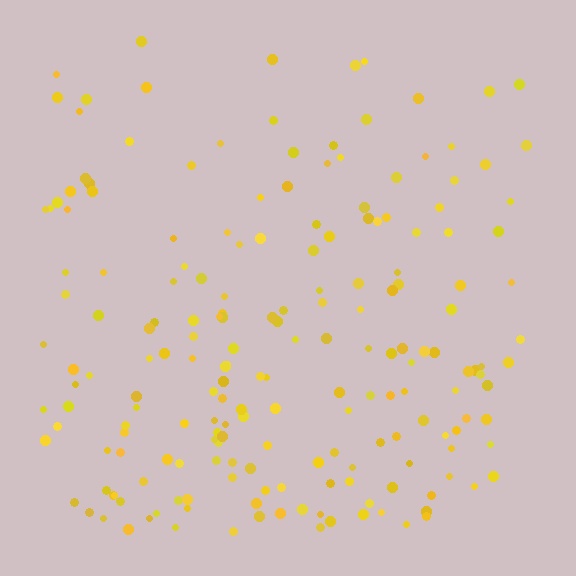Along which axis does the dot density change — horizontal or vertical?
Vertical.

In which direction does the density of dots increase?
From top to bottom, with the bottom side densest.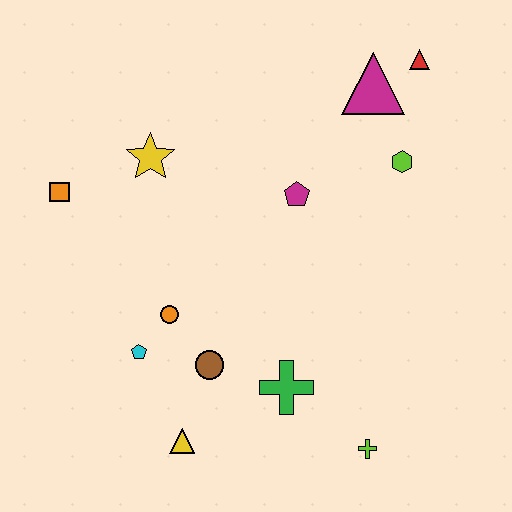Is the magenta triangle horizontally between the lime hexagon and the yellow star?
Yes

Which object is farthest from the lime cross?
The orange square is farthest from the lime cross.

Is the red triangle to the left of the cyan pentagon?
No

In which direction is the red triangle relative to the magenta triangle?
The red triangle is to the right of the magenta triangle.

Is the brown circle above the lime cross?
Yes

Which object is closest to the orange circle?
The cyan pentagon is closest to the orange circle.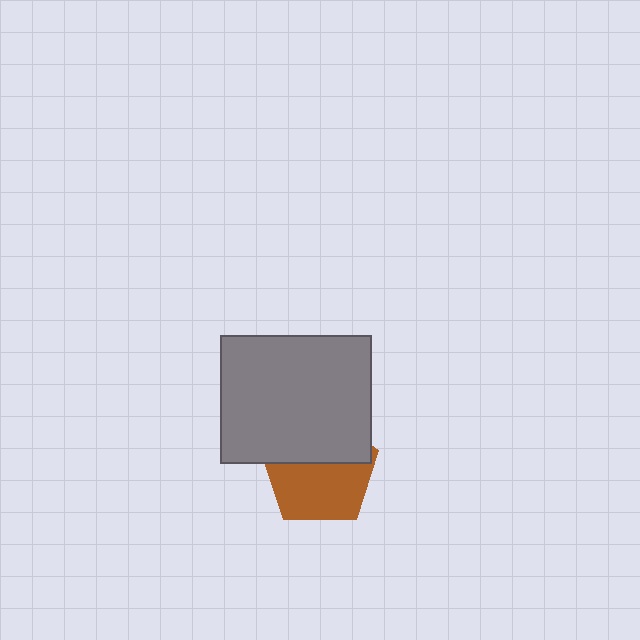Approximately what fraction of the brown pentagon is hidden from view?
Roughly 43% of the brown pentagon is hidden behind the gray rectangle.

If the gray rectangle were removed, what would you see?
You would see the complete brown pentagon.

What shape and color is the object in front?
The object in front is a gray rectangle.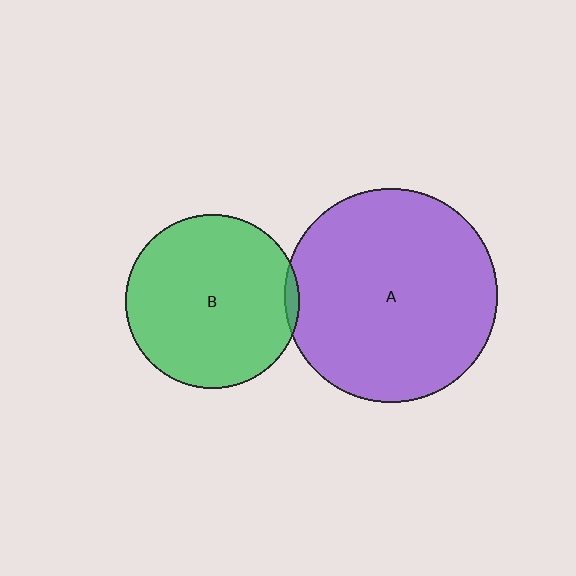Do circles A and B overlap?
Yes.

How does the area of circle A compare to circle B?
Approximately 1.5 times.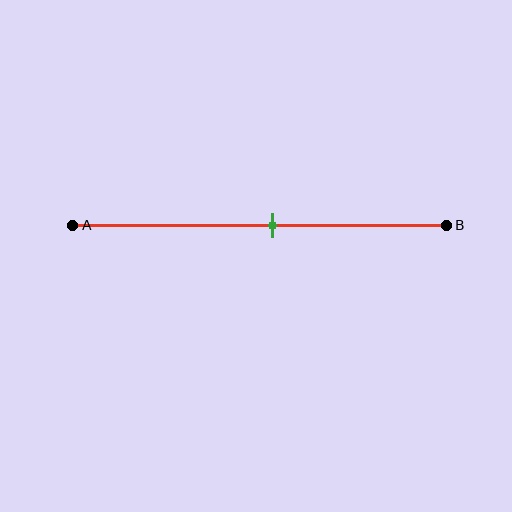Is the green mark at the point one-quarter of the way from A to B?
No, the mark is at about 55% from A, not at the 25% one-quarter point.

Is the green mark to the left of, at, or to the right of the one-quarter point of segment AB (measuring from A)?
The green mark is to the right of the one-quarter point of segment AB.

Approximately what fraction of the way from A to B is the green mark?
The green mark is approximately 55% of the way from A to B.